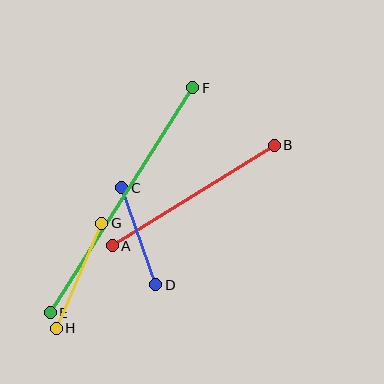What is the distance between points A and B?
The distance is approximately 190 pixels.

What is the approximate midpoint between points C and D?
The midpoint is at approximately (139, 236) pixels.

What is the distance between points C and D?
The distance is approximately 103 pixels.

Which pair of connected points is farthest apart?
Points E and F are farthest apart.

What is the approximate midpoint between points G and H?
The midpoint is at approximately (79, 276) pixels.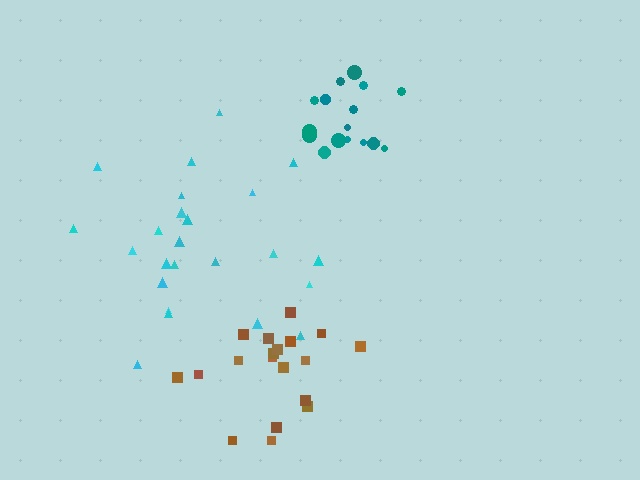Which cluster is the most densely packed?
Teal.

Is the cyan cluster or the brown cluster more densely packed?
Brown.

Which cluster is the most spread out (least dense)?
Cyan.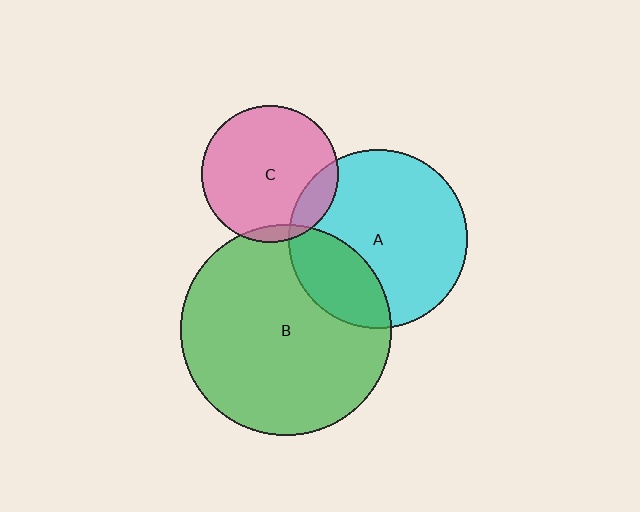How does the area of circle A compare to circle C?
Approximately 1.7 times.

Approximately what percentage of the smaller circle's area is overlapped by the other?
Approximately 15%.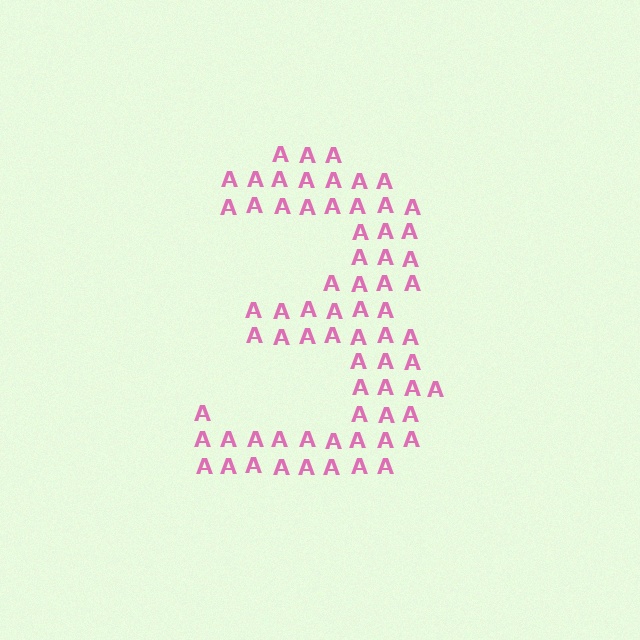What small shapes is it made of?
It is made of small letter A's.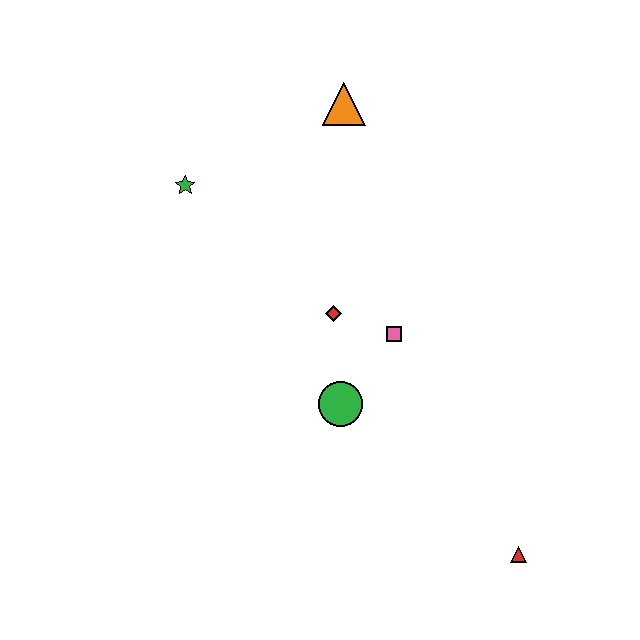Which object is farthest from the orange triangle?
The red triangle is farthest from the orange triangle.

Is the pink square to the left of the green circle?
No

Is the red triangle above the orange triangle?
No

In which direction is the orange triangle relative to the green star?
The orange triangle is to the right of the green star.